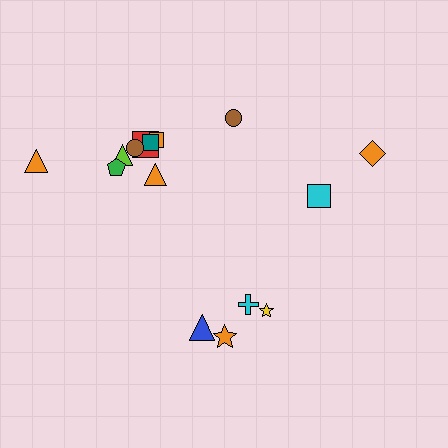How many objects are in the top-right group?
There are 3 objects.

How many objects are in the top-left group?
There are 8 objects.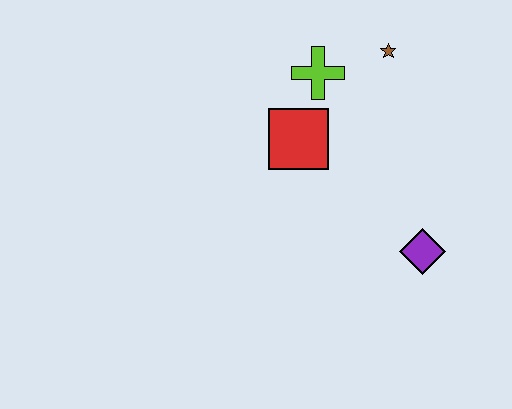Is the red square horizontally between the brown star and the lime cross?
No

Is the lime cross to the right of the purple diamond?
No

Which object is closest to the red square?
The lime cross is closest to the red square.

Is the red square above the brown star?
No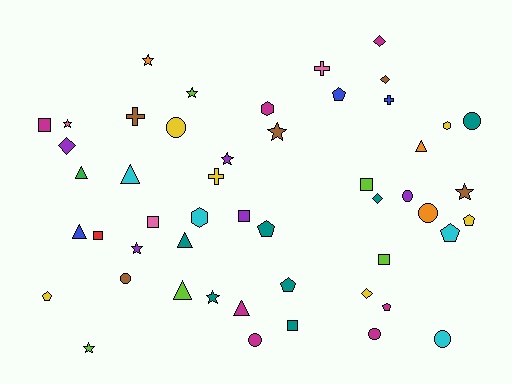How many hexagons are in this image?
There are 3 hexagons.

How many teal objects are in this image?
There are 7 teal objects.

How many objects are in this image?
There are 50 objects.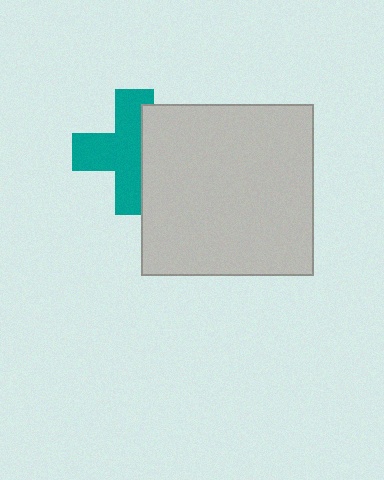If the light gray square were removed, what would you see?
You would see the complete teal cross.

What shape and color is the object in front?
The object in front is a light gray square.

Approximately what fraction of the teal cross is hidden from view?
Roughly 37% of the teal cross is hidden behind the light gray square.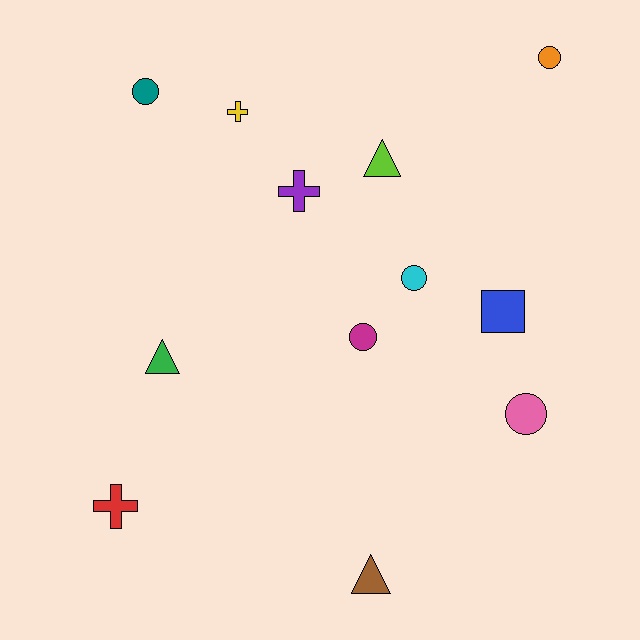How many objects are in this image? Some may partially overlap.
There are 12 objects.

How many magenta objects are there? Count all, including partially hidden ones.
There is 1 magenta object.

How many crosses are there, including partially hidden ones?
There are 3 crosses.